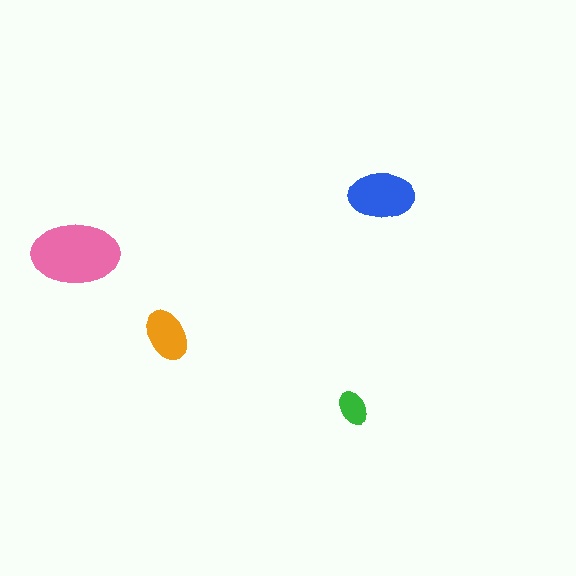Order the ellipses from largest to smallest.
the pink one, the blue one, the orange one, the green one.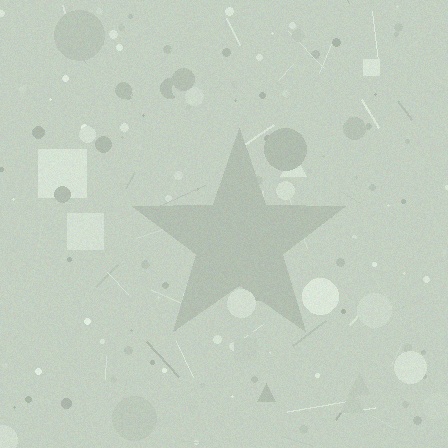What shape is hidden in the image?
A star is hidden in the image.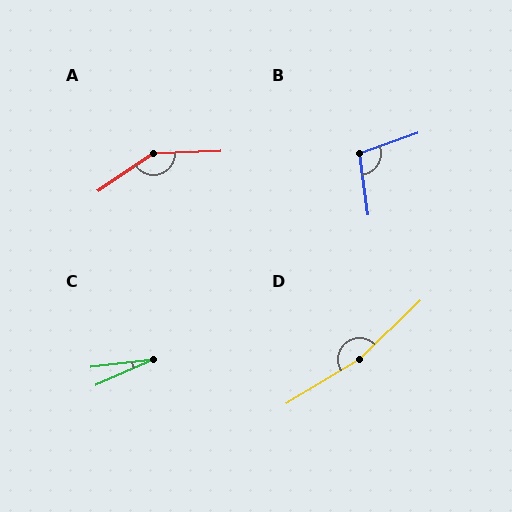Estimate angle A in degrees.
Approximately 148 degrees.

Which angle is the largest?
D, at approximately 167 degrees.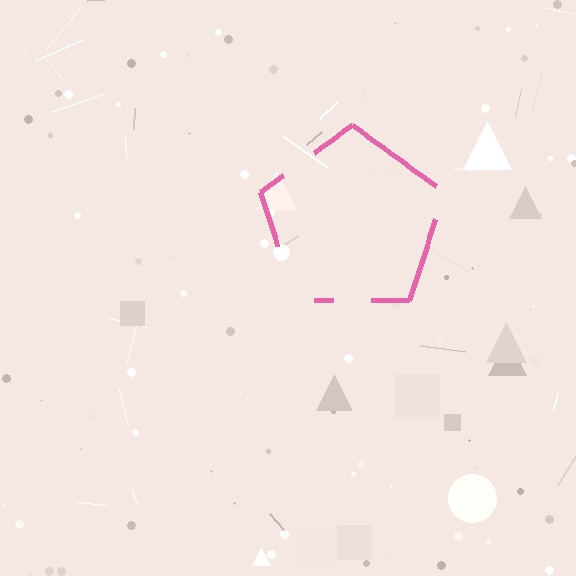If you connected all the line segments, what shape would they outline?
They would outline a pentagon.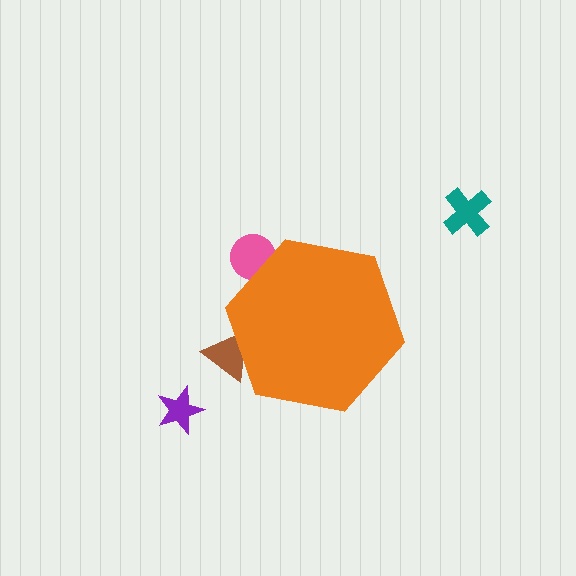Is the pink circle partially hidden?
Yes, the pink circle is partially hidden behind the orange hexagon.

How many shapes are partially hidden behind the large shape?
2 shapes are partially hidden.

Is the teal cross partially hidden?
No, the teal cross is fully visible.